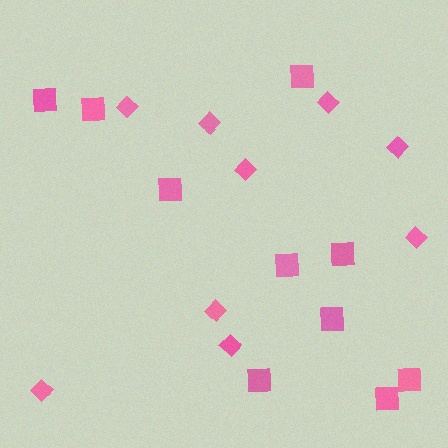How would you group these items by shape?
There are 2 groups: one group of diamonds (9) and one group of squares (10).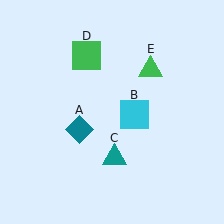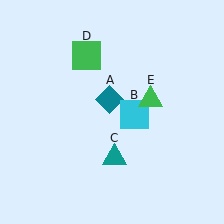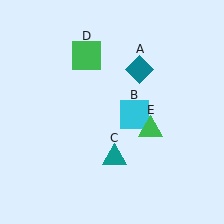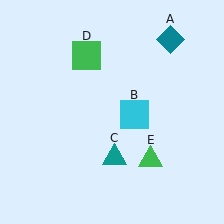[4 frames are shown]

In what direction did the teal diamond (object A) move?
The teal diamond (object A) moved up and to the right.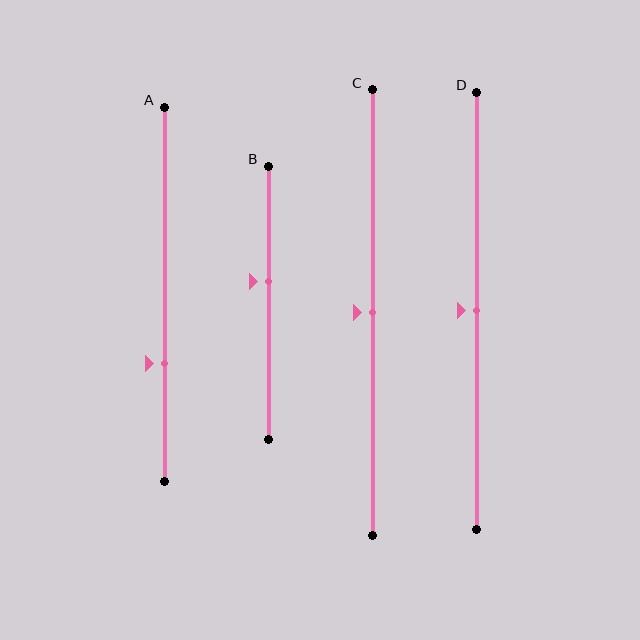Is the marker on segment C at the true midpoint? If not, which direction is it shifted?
Yes, the marker on segment C is at the true midpoint.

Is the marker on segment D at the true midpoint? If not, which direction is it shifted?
Yes, the marker on segment D is at the true midpoint.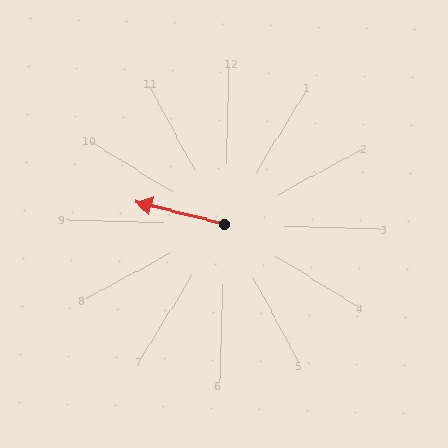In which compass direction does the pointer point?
West.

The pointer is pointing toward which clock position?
Roughly 9 o'clock.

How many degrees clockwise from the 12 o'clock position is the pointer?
Approximately 283 degrees.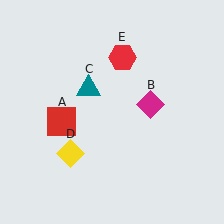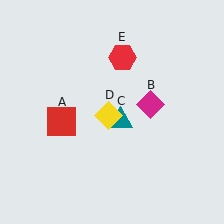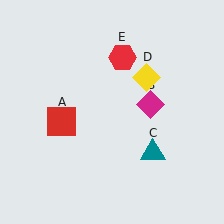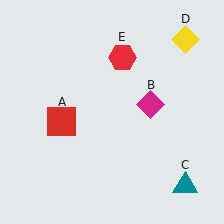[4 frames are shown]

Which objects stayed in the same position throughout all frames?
Red square (object A) and magenta diamond (object B) and red hexagon (object E) remained stationary.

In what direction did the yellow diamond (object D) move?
The yellow diamond (object D) moved up and to the right.